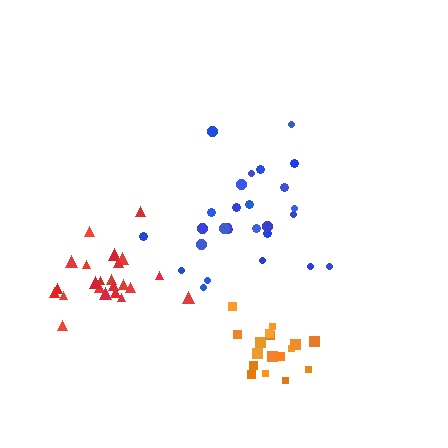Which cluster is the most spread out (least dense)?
Blue.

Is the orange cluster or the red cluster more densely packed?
Red.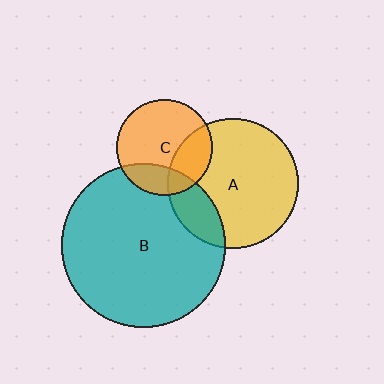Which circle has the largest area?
Circle B (teal).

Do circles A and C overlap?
Yes.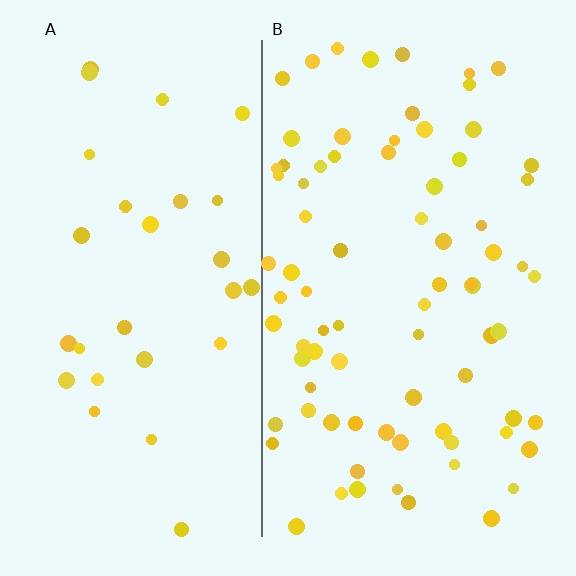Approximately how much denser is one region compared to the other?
Approximately 2.7× — region B over region A.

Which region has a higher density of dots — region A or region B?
B (the right).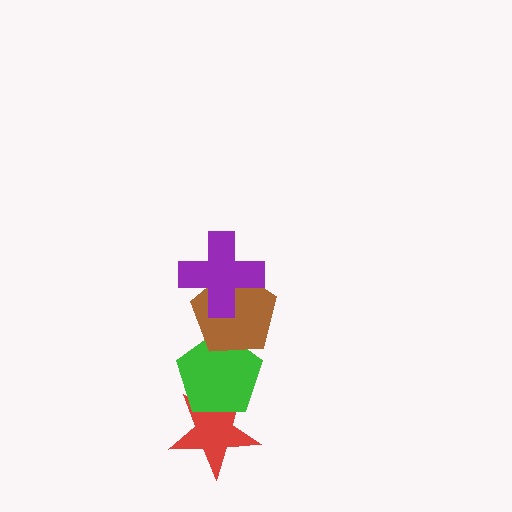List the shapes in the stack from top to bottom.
From top to bottom: the purple cross, the brown pentagon, the green pentagon, the red star.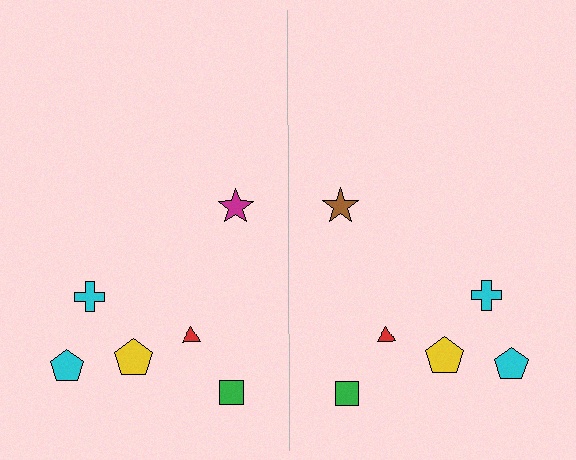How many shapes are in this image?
There are 12 shapes in this image.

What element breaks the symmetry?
The brown star on the right side breaks the symmetry — its mirror counterpart is magenta.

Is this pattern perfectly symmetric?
No, the pattern is not perfectly symmetric. The brown star on the right side breaks the symmetry — its mirror counterpart is magenta.